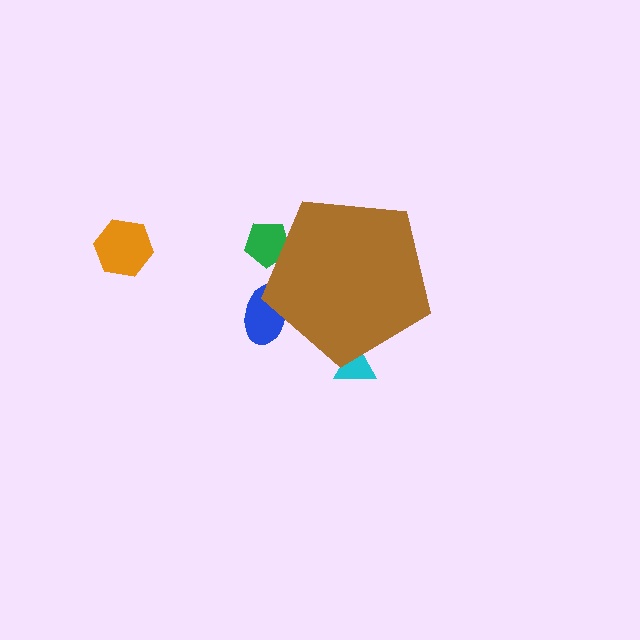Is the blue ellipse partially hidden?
Yes, the blue ellipse is partially hidden behind the brown pentagon.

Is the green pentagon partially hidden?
Yes, the green pentagon is partially hidden behind the brown pentagon.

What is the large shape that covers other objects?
A brown pentagon.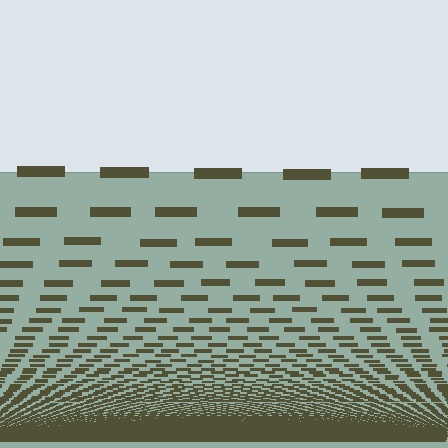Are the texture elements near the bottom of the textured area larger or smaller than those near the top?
Smaller. The gradient is inverted — elements near the bottom are smaller and denser.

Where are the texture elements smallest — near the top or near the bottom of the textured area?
Near the bottom.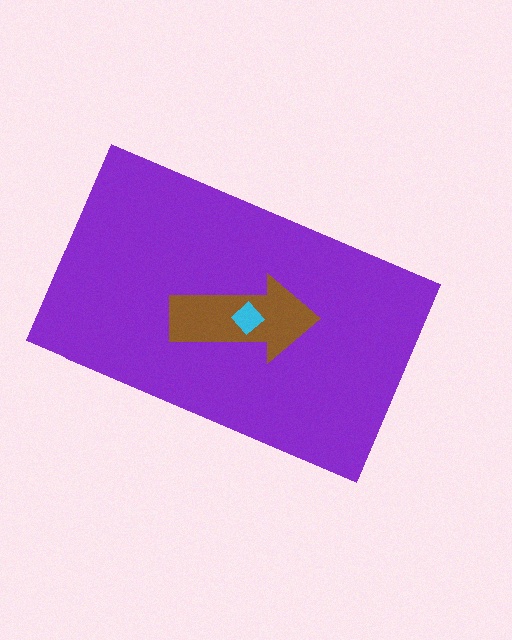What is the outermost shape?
The purple rectangle.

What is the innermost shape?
The cyan diamond.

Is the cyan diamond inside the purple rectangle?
Yes.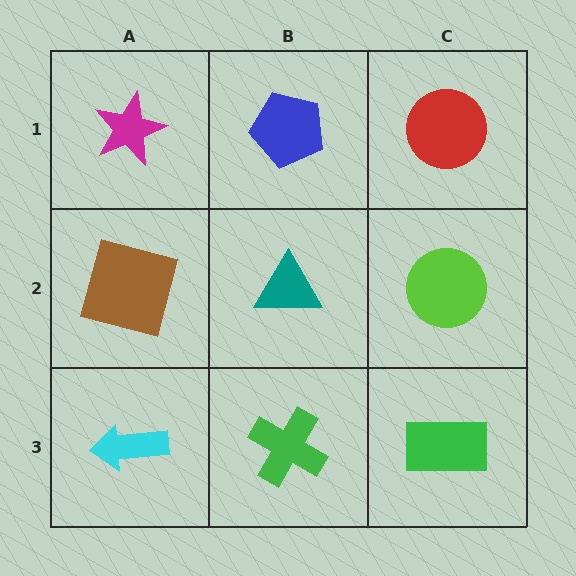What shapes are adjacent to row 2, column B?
A blue pentagon (row 1, column B), a green cross (row 3, column B), a brown square (row 2, column A), a lime circle (row 2, column C).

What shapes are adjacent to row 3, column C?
A lime circle (row 2, column C), a green cross (row 3, column B).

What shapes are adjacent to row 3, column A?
A brown square (row 2, column A), a green cross (row 3, column B).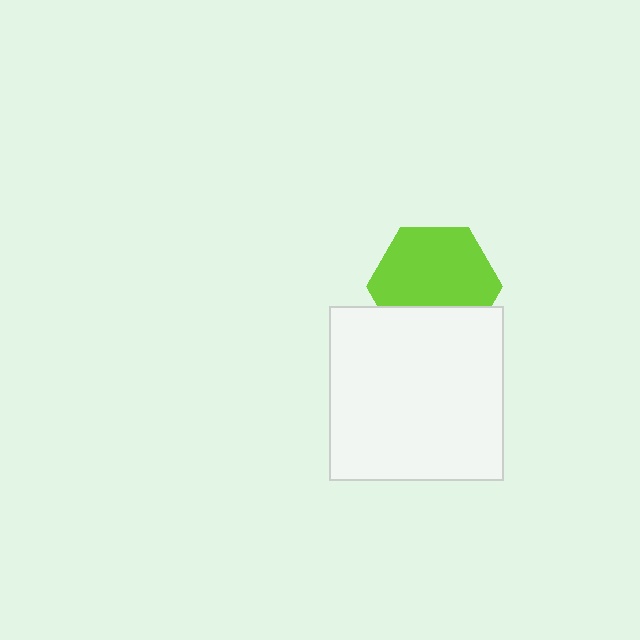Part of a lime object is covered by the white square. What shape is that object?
It is a hexagon.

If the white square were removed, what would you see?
You would see the complete lime hexagon.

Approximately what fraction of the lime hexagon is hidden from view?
Roughly 30% of the lime hexagon is hidden behind the white square.